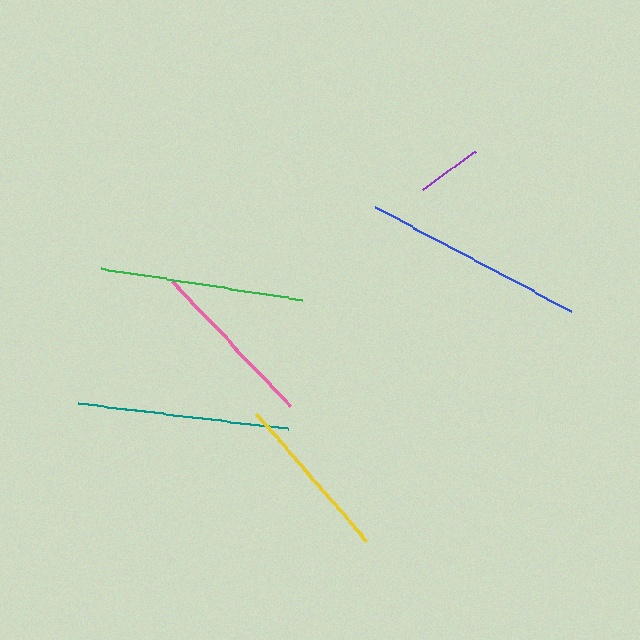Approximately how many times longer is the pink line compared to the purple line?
The pink line is approximately 2.7 times the length of the purple line.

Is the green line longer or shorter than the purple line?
The green line is longer than the purple line.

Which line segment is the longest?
The blue line is the longest at approximately 221 pixels.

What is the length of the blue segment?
The blue segment is approximately 221 pixels long.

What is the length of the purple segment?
The purple segment is approximately 65 pixels long.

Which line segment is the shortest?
The purple line is the shortest at approximately 65 pixels.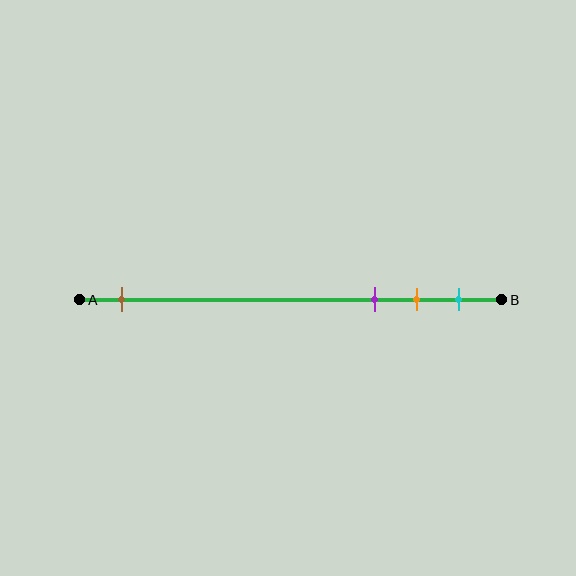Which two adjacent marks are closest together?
The orange and cyan marks are the closest adjacent pair.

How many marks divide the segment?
There are 4 marks dividing the segment.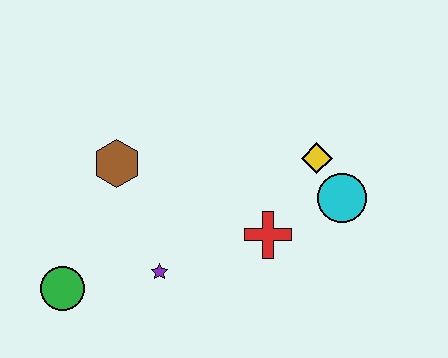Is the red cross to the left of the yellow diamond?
Yes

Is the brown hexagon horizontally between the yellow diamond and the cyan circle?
No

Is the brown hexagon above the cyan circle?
Yes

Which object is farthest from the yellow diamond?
The green circle is farthest from the yellow diamond.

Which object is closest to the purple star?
The green circle is closest to the purple star.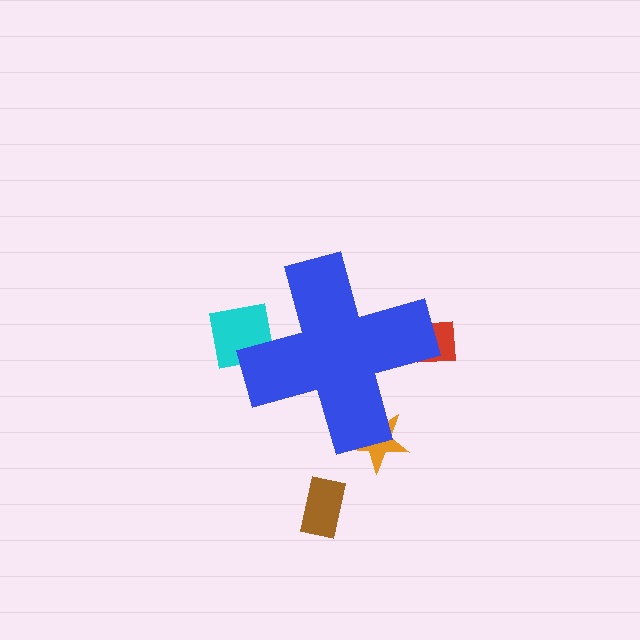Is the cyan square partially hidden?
Yes, the cyan square is partially hidden behind the blue cross.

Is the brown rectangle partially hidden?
No, the brown rectangle is fully visible.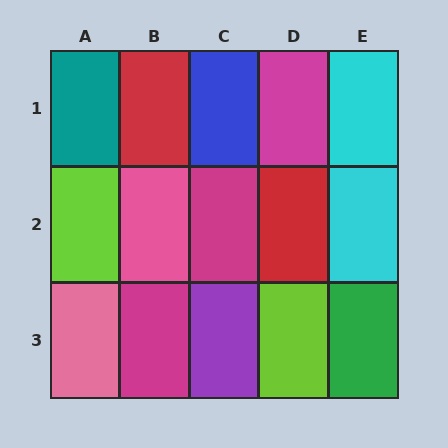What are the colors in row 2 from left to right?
Lime, pink, magenta, red, cyan.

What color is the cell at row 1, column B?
Red.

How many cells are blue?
1 cell is blue.